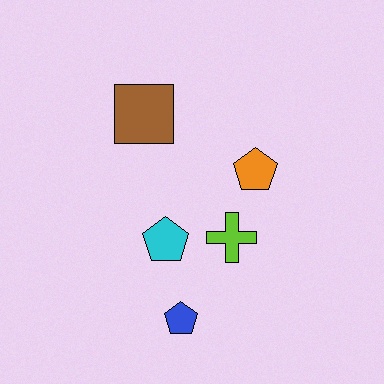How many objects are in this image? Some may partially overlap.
There are 5 objects.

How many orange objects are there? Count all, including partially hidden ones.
There is 1 orange object.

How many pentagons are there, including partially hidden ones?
There are 3 pentagons.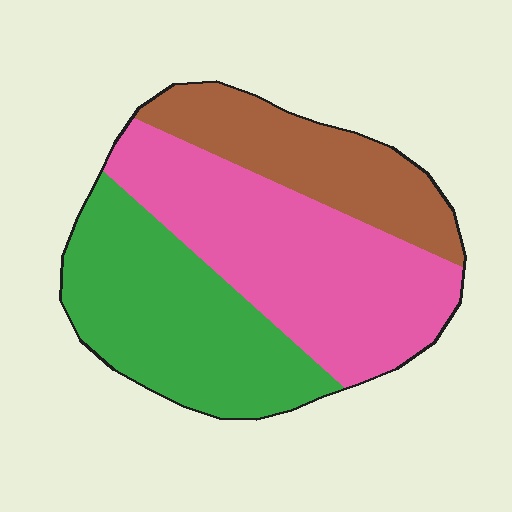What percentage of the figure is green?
Green takes up about one third (1/3) of the figure.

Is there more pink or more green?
Pink.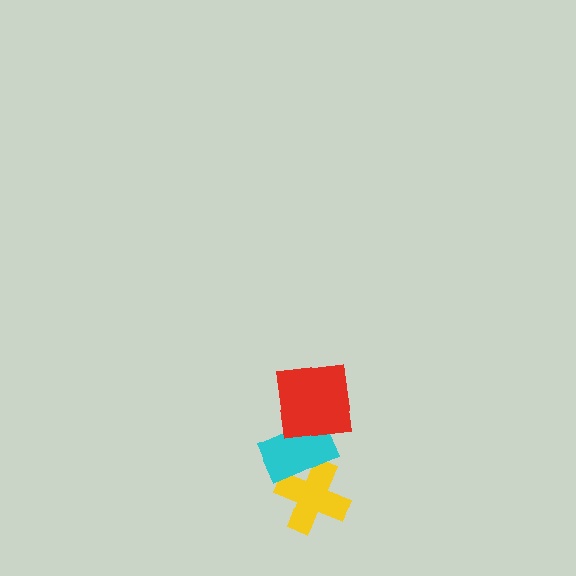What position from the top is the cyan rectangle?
The cyan rectangle is 2nd from the top.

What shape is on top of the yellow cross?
The cyan rectangle is on top of the yellow cross.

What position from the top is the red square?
The red square is 1st from the top.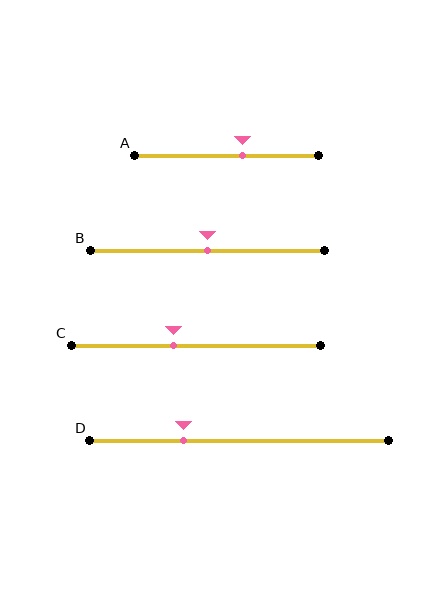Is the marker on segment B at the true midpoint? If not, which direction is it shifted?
Yes, the marker on segment B is at the true midpoint.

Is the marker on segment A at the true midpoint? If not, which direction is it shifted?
No, the marker on segment A is shifted to the right by about 8% of the segment length.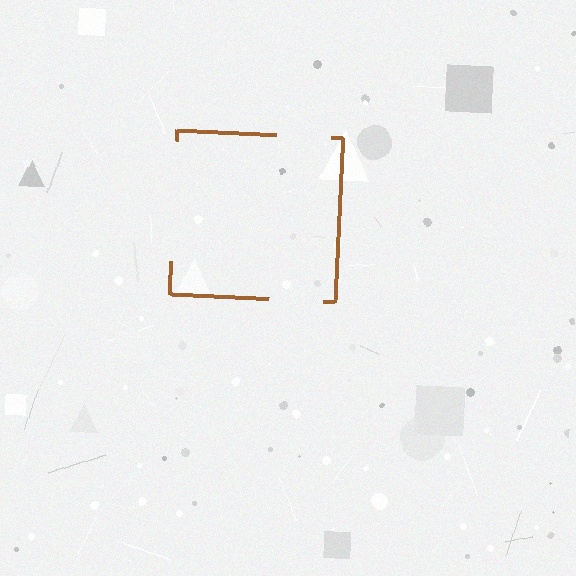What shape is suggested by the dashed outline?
The dashed outline suggests a square.